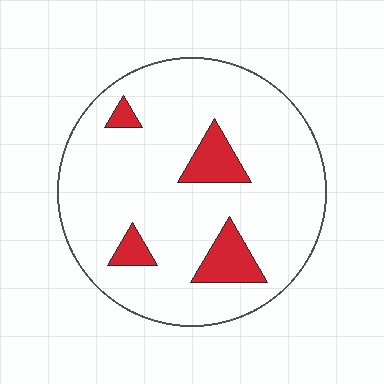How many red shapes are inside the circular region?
4.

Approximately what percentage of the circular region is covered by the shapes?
Approximately 10%.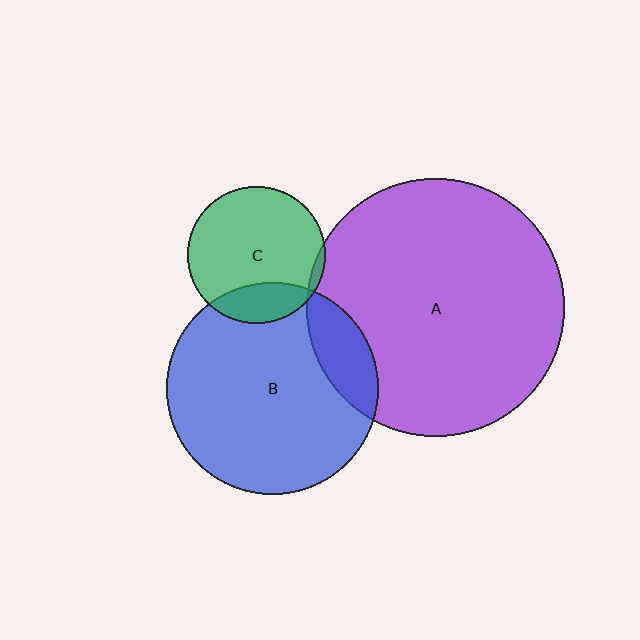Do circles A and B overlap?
Yes.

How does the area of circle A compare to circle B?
Approximately 1.5 times.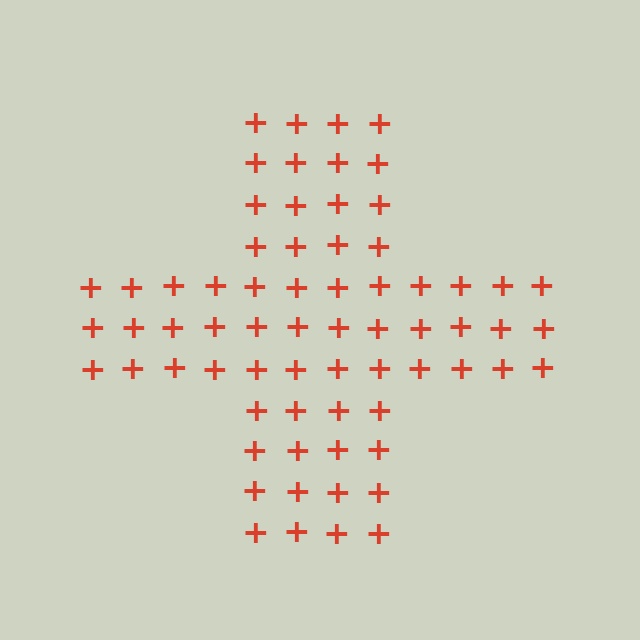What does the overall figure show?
The overall figure shows a cross.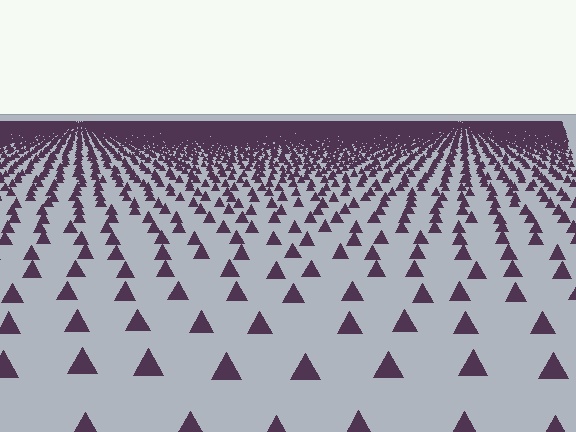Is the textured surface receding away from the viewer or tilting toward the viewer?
The surface is receding away from the viewer. Texture elements get smaller and denser toward the top.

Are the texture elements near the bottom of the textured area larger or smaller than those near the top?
Larger. Near the bottom, elements are closer to the viewer and appear at a bigger on-screen size.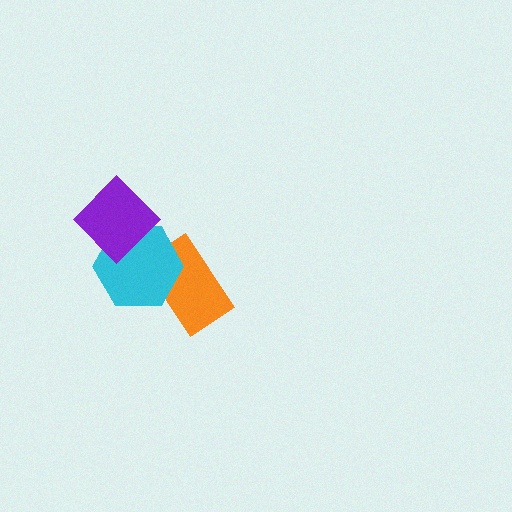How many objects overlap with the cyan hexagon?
2 objects overlap with the cyan hexagon.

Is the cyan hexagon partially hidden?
Yes, it is partially covered by another shape.